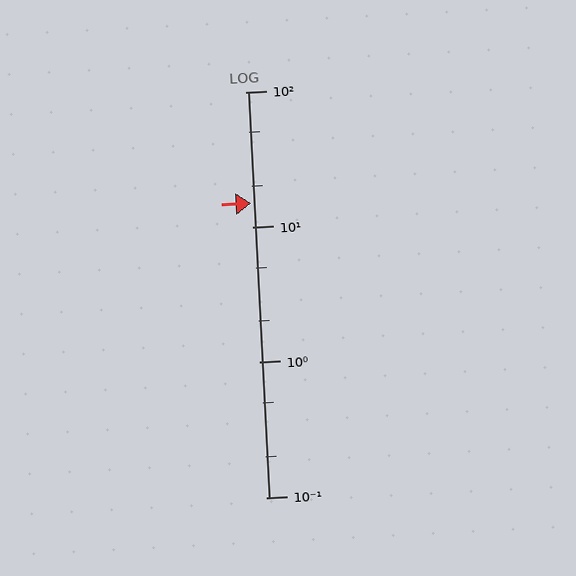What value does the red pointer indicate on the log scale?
The pointer indicates approximately 15.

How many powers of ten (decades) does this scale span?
The scale spans 3 decades, from 0.1 to 100.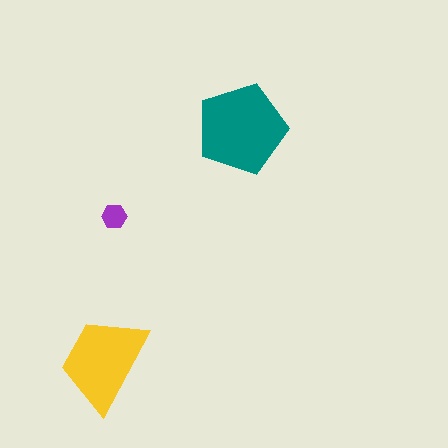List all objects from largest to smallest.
The teal pentagon, the yellow trapezoid, the purple hexagon.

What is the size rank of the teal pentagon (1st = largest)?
1st.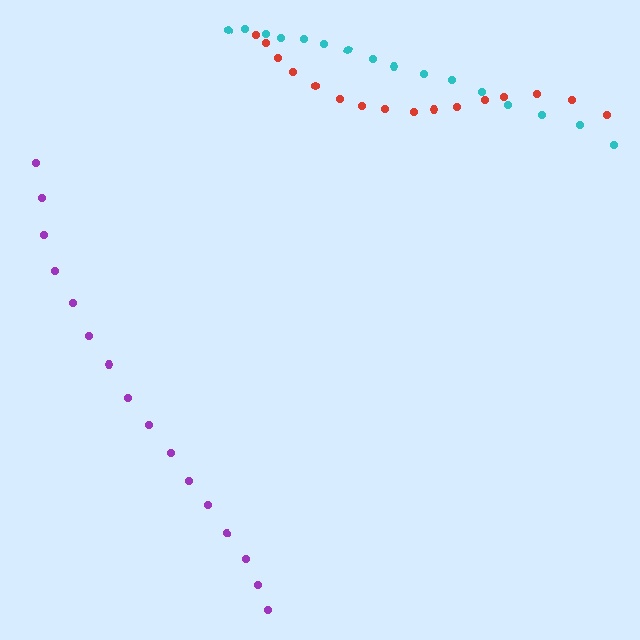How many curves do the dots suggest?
There are 3 distinct paths.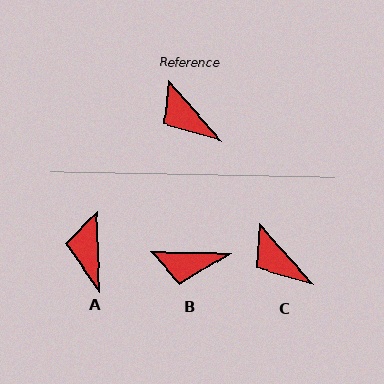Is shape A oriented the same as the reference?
No, it is off by about 39 degrees.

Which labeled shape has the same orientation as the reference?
C.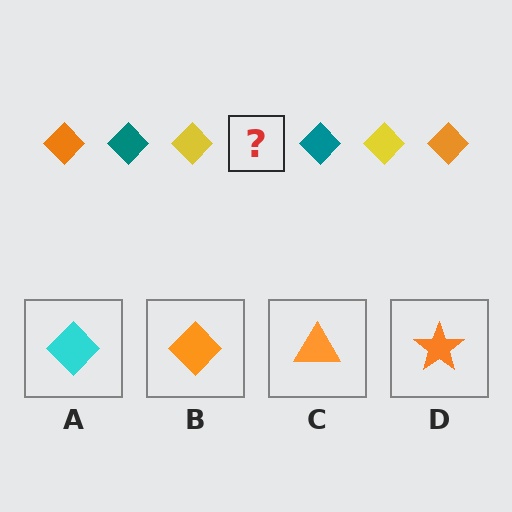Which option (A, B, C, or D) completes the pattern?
B.